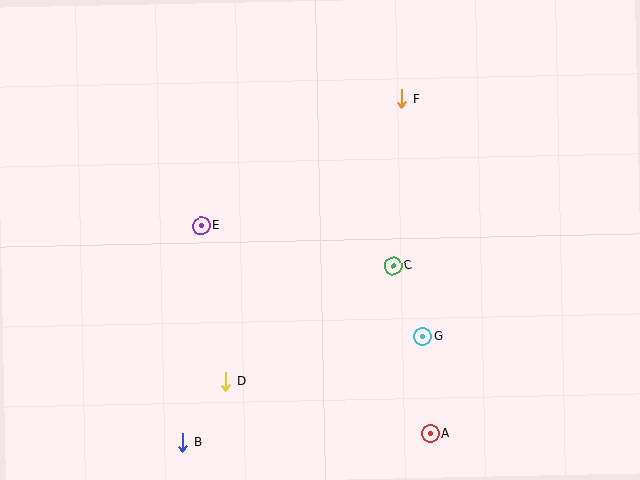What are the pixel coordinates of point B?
Point B is at (183, 442).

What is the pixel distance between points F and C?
The distance between F and C is 167 pixels.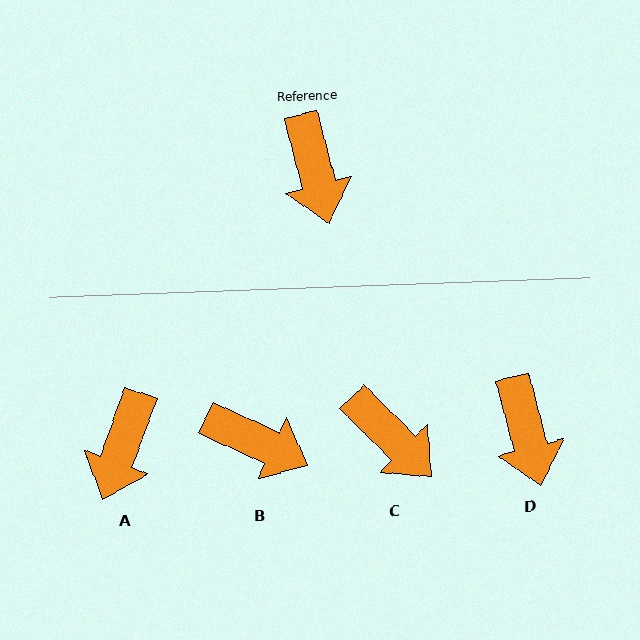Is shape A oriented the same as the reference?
No, it is off by about 34 degrees.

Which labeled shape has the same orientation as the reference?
D.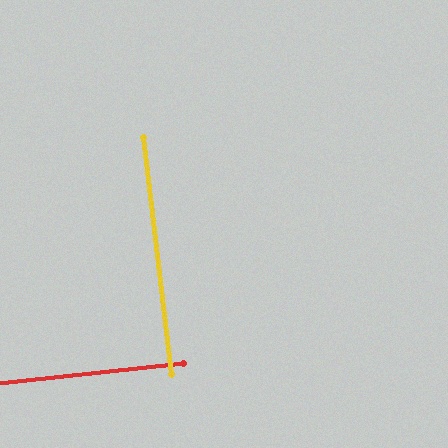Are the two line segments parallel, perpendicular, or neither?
Perpendicular — they meet at approximately 89°.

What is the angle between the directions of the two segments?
Approximately 89 degrees.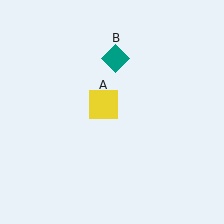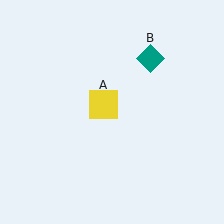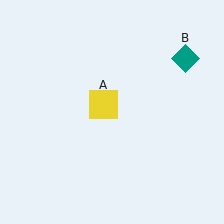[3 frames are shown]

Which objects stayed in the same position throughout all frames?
Yellow square (object A) remained stationary.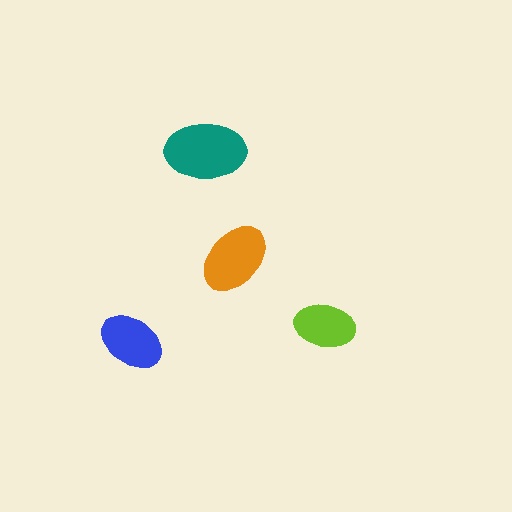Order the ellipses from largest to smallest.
the teal one, the orange one, the blue one, the lime one.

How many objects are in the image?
There are 4 objects in the image.